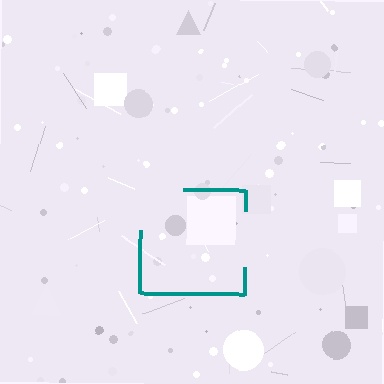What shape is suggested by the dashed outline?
The dashed outline suggests a square.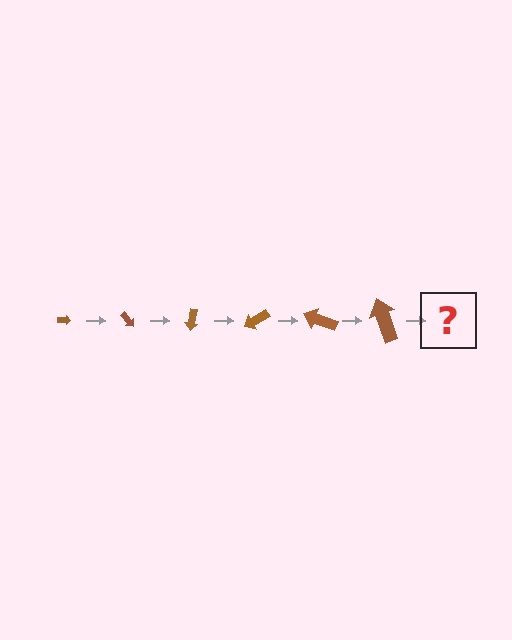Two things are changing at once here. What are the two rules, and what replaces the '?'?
The two rules are that the arrow grows larger each step and it rotates 50 degrees each step. The '?' should be an arrow, larger than the previous one and rotated 300 degrees from the start.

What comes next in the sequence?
The next element should be an arrow, larger than the previous one and rotated 300 degrees from the start.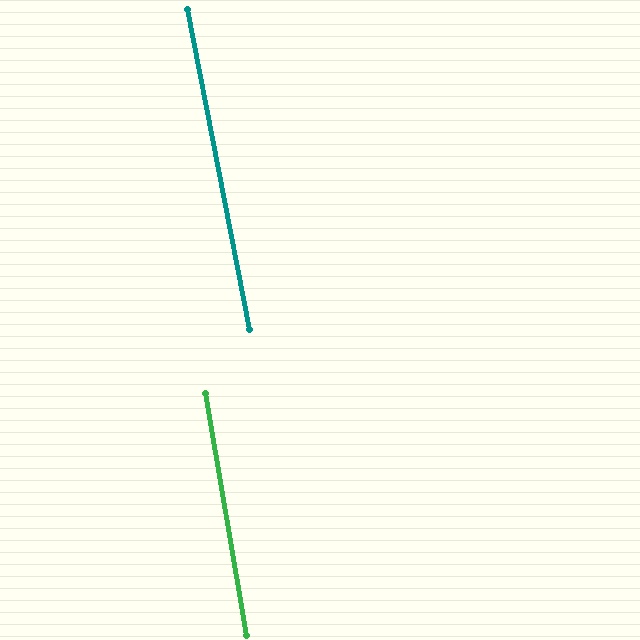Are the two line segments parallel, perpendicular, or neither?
Parallel — their directions differ by only 1.4°.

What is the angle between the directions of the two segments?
Approximately 1 degree.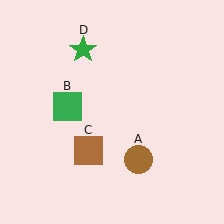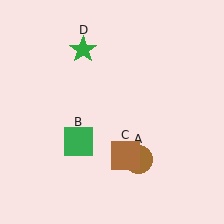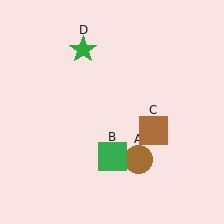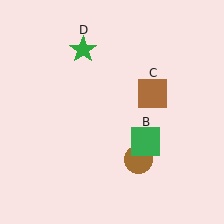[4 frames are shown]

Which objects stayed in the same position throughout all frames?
Brown circle (object A) and green star (object D) remained stationary.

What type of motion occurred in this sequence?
The green square (object B), brown square (object C) rotated counterclockwise around the center of the scene.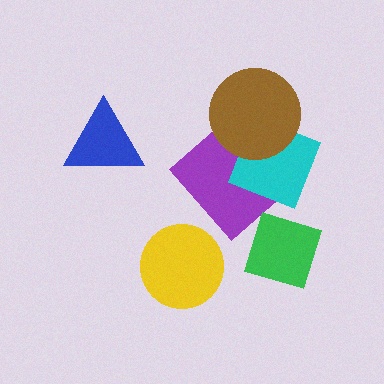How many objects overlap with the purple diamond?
2 objects overlap with the purple diamond.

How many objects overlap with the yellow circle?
0 objects overlap with the yellow circle.